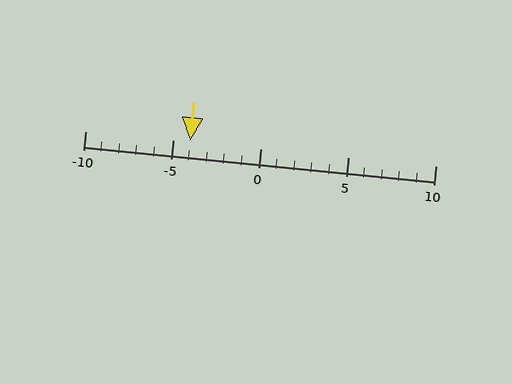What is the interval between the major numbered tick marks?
The major tick marks are spaced 5 units apart.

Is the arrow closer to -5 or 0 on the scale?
The arrow is closer to -5.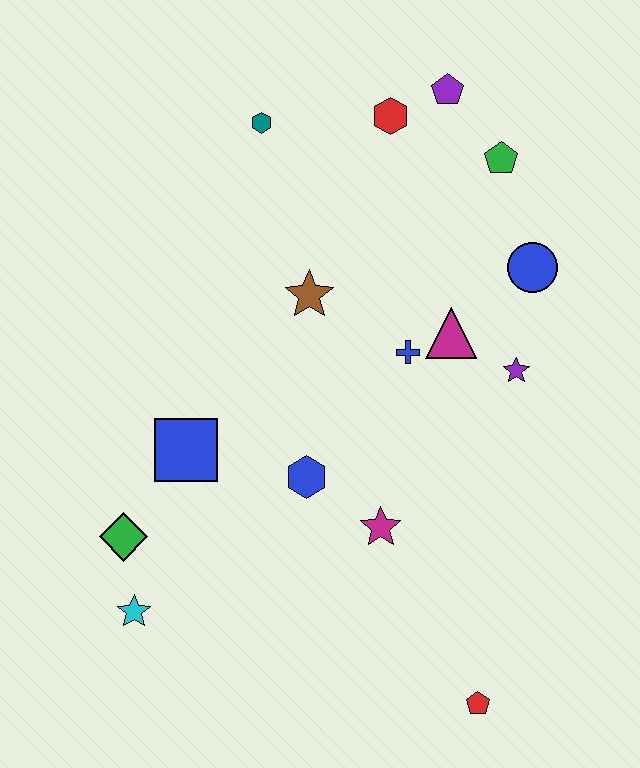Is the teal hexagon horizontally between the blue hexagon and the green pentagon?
No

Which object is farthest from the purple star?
The cyan star is farthest from the purple star.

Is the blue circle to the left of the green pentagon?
No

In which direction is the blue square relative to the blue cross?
The blue square is to the left of the blue cross.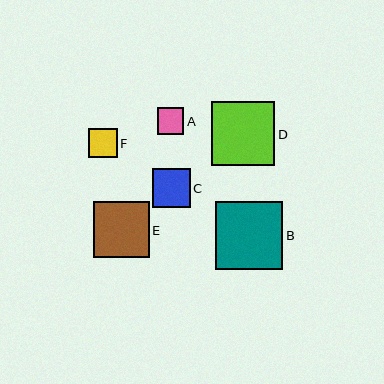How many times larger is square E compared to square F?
Square E is approximately 2.0 times the size of square F.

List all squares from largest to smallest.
From largest to smallest: B, D, E, C, F, A.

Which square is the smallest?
Square A is the smallest with a size of approximately 27 pixels.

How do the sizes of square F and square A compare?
Square F and square A are approximately the same size.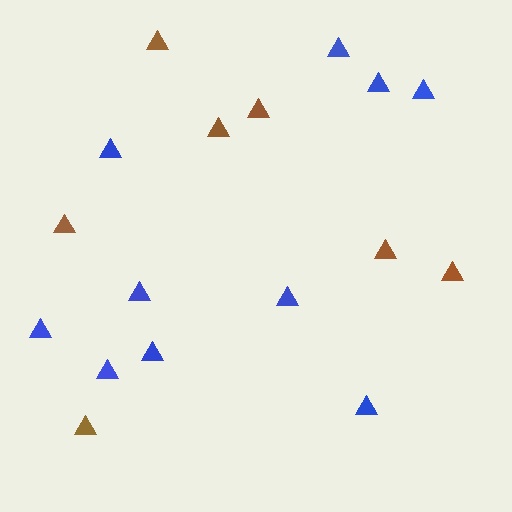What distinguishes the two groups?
There are 2 groups: one group of brown triangles (7) and one group of blue triangles (10).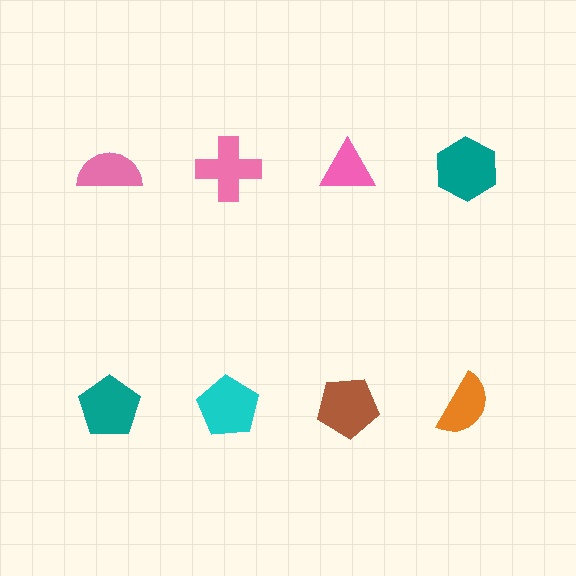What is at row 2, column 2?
A cyan pentagon.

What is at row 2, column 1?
A teal pentagon.